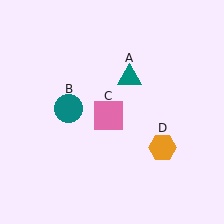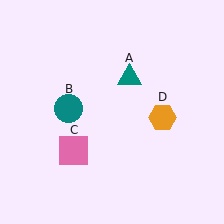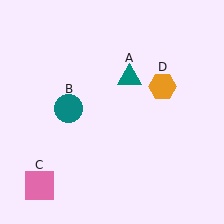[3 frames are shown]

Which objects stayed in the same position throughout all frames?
Teal triangle (object A) and teal circle (object B) remained stationary.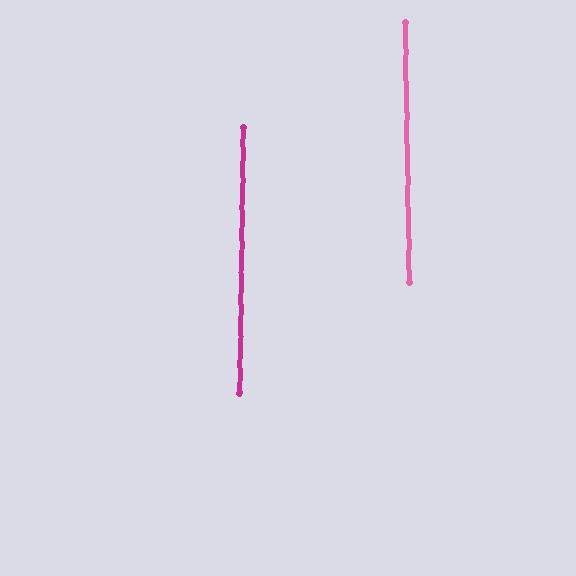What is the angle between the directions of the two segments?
Approximately 2 degrees.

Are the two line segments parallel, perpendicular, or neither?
Parallel — their directions differ by only 1.8°.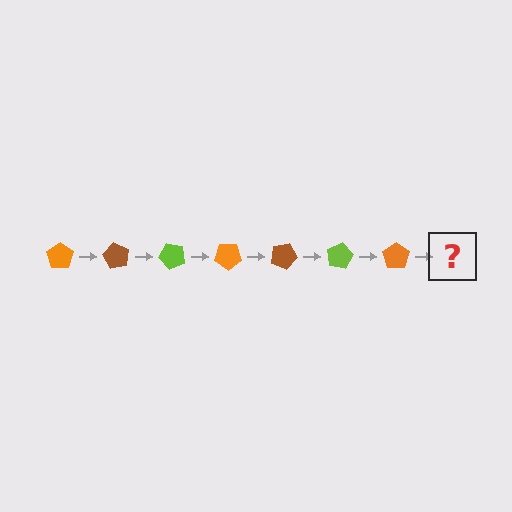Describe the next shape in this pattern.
It should be a brown pentagon, rotated 420 degrees from the start.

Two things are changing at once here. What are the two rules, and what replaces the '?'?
The two rules are that it rotates 60 degrees each step and the color cycles through orange, brown, and lime. The '?' should be a brown pentagon, rotated 420 degrees from the start.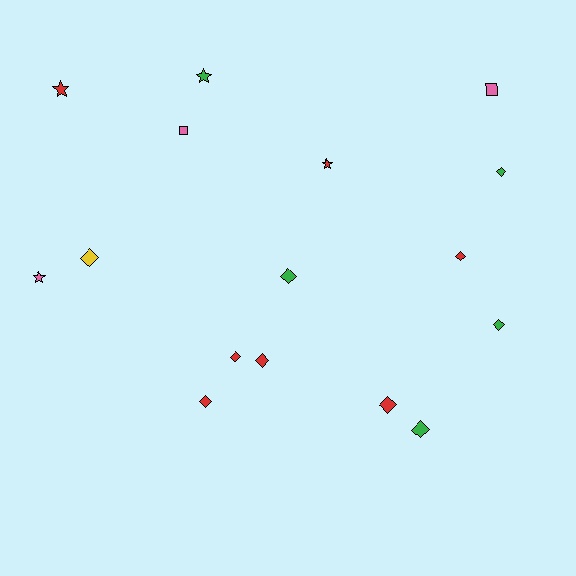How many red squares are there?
There are no red squares.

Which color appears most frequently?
Red, with 7 objects.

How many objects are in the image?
There are 16 objects.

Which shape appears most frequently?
Diamond, with 10 objects.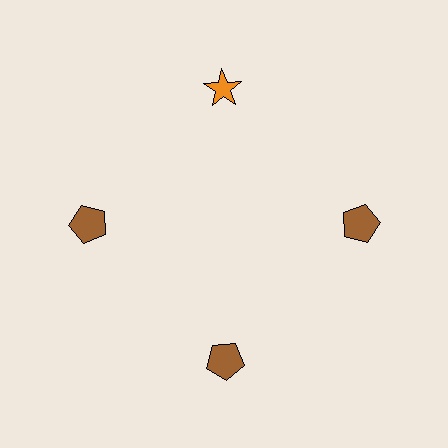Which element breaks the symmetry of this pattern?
The orange star at roughly the 12 o'clock position breaks the symmetry. All other shapes are brown pentagons.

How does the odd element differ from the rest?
It differs in both color (orange instead of brown) and shape (star instead of pentagon).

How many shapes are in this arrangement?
There are 4 shapes arranged in a ring pattern.